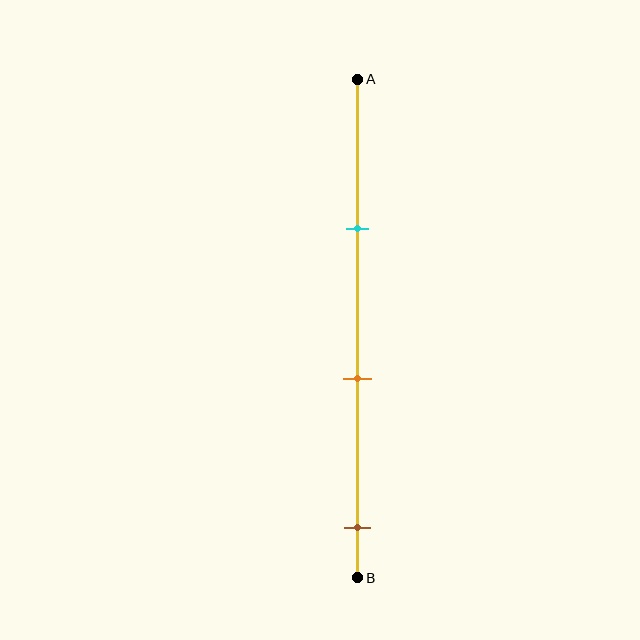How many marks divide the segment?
There are 3 marks dividing the segment.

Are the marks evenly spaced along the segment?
Yes, the marks are approximately evenly spaced.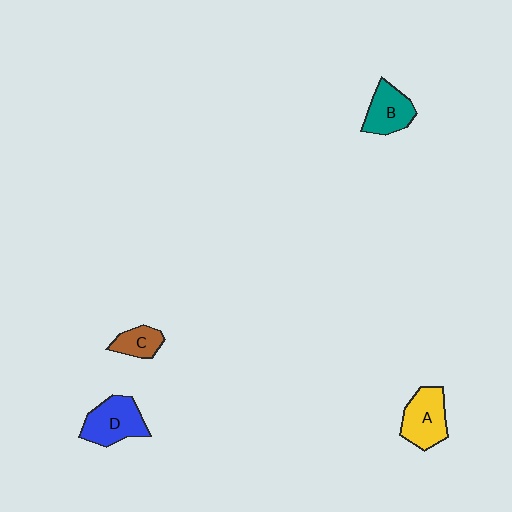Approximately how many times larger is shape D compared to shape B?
Approximately 1.2 times.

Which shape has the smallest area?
Shape C (brown).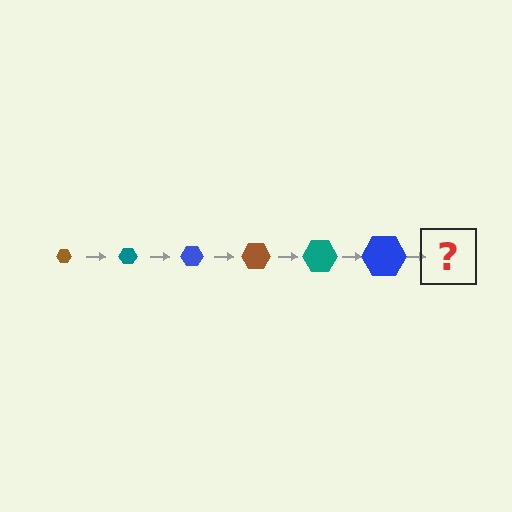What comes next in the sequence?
The next element should be a brown hexagon, larger than the previous one.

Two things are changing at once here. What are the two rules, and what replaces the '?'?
The two rules are that the hexagon grows larger each step and the color cycles through brown, teal, and blue. The '?' should be a brown hexagon, larger than the previous one.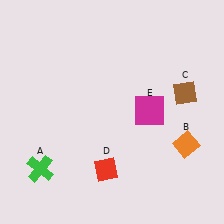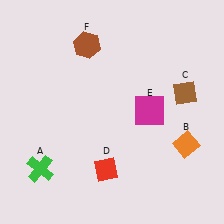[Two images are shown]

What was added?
A brown hexagon (F) was added in Image 2.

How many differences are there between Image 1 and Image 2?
There is 1 difference between the two images.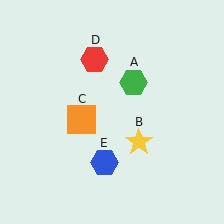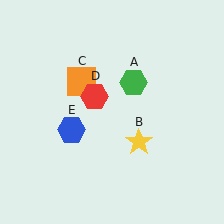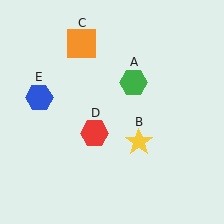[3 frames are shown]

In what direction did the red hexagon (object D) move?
The red hexagon (object D) moved down.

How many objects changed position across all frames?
3 objects changed position: orange square (object C), red hexagon (object D), blue hexagon (object E).